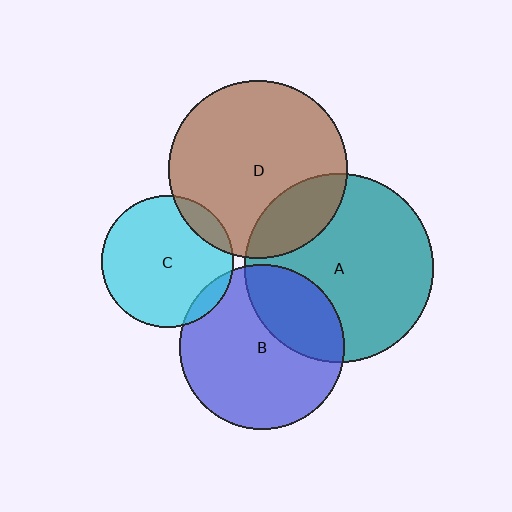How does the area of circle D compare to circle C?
Approximately 1.8 times.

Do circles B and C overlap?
Yes.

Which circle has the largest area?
Circle A (teal).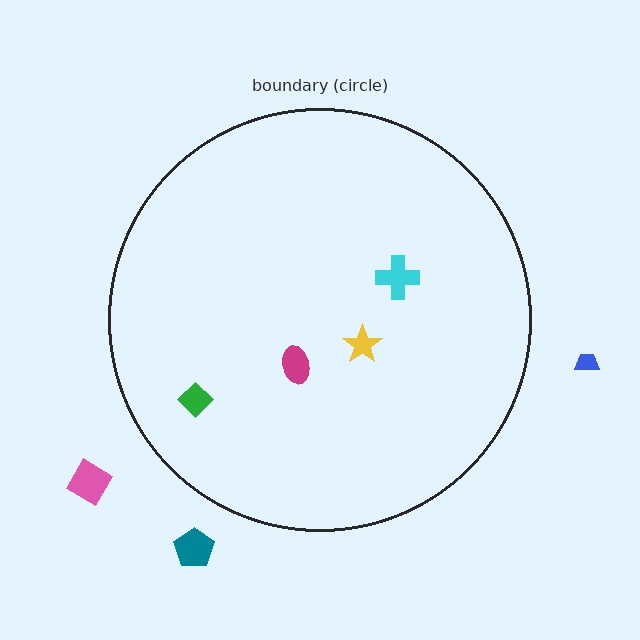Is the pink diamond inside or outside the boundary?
Outside.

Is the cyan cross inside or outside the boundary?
Inside.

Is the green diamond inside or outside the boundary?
Inside.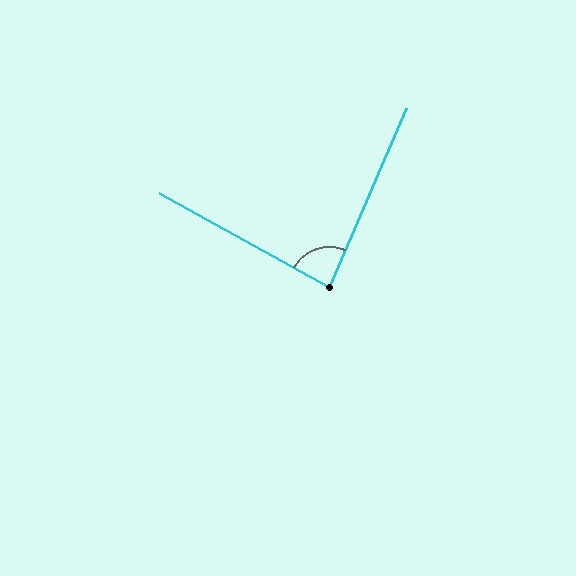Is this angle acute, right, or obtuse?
It is acute.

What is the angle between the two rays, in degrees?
Approximately 84 degrees.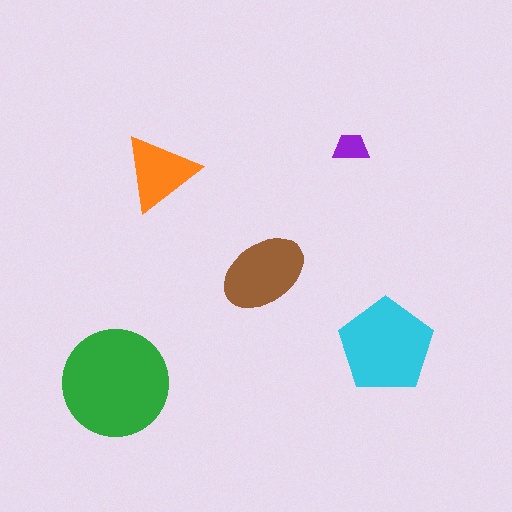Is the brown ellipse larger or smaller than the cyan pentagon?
Smaller.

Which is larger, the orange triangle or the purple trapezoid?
The orange triangle.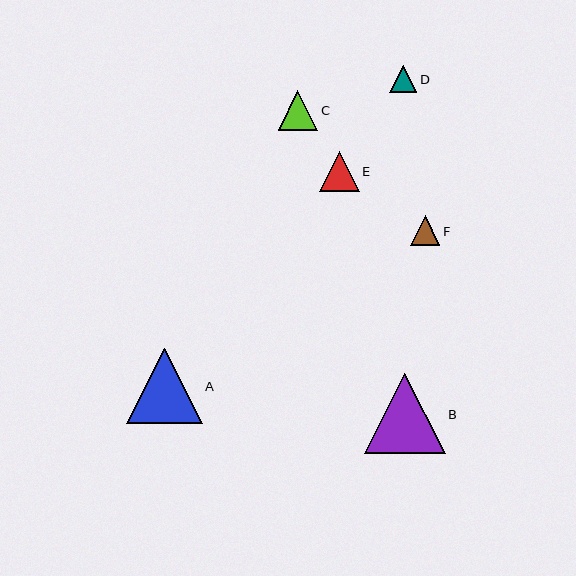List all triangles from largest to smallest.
From largest to smallest: B, A, E, C, F, D.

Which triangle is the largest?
Triangle B is the largest with a size of approximately 80 pixels.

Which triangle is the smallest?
Triangle D is the smallest with a size of approximately 27 pixels.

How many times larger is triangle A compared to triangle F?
Triangle A is approximately 2.5 times the size of triangle F.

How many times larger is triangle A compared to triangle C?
Triangle A is approximately 1.9 times the size of triangle C.